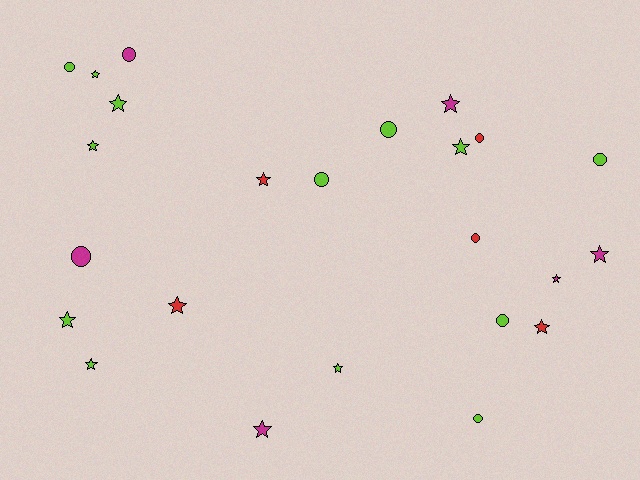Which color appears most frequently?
Lime, with 13 objects.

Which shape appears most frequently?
Star, with 14 objects.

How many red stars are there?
There are 3 red stars.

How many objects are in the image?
There are 24 objects.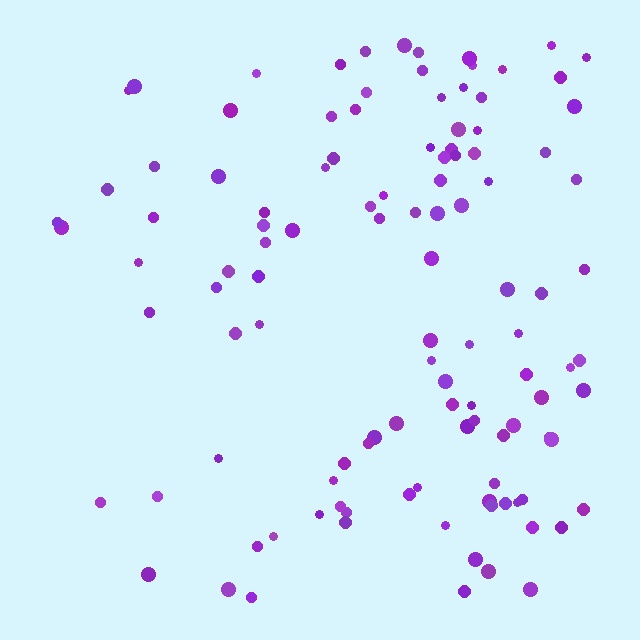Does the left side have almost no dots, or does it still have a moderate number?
Still a moderate number, just noticeably fewer than the right.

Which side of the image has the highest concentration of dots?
The right.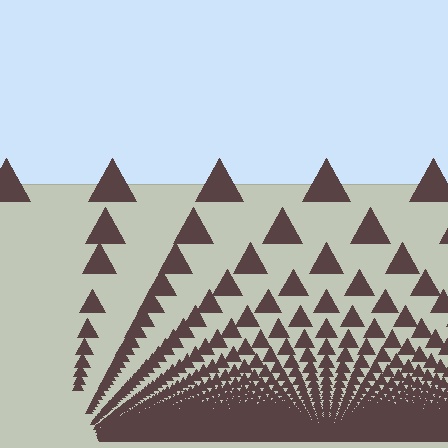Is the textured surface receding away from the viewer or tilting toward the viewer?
The surface appears to tilt toward the viewer. Texture elements get larger and sparser toward the top.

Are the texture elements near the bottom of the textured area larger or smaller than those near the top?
Smaller. The gradient is inverted — elements near the bottom are smaller and denser.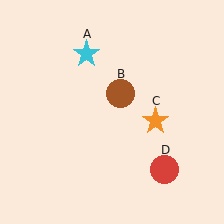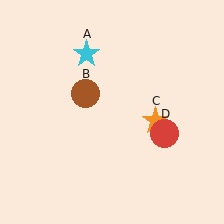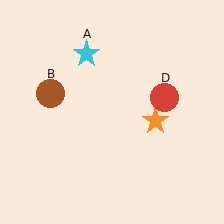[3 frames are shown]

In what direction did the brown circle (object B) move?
The brown circle (object B) moved left.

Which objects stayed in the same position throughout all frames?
Cyan star (object A) and orange star (object C) remained stationary.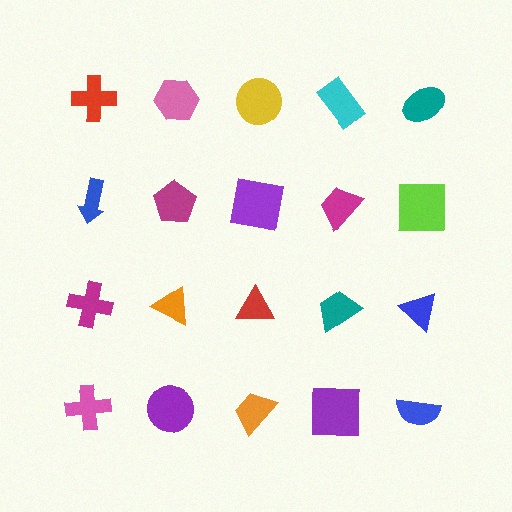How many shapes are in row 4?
5 shapes.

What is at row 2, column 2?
A magenta pentagon.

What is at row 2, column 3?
A purple square.